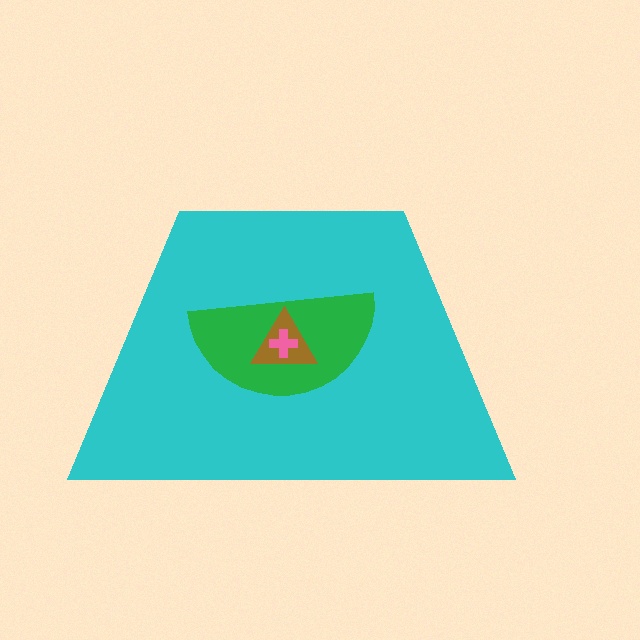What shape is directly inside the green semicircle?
The brown triangle.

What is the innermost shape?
The pink cross.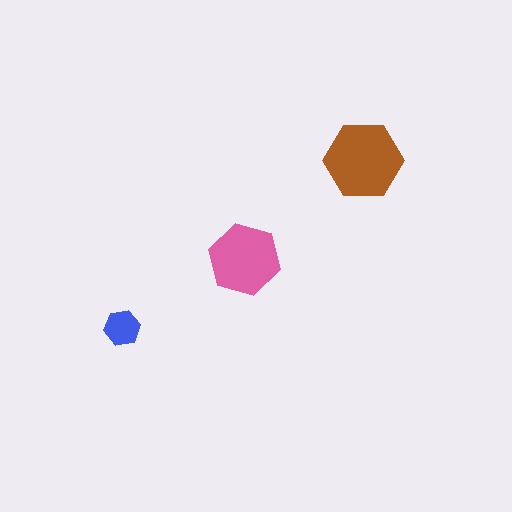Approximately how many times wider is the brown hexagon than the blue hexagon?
About 2 times wider.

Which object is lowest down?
The blue hexagon is bottommost.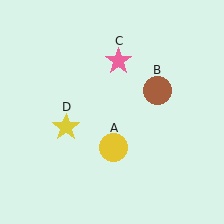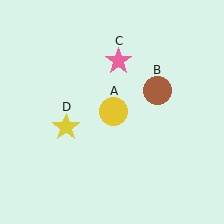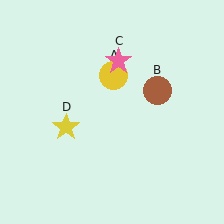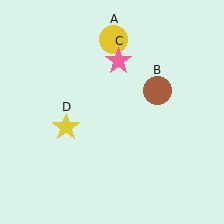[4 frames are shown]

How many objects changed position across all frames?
1 object changed position: yellow circle (object A).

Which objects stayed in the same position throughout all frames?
Brown circle (object B) and pink star (object C) and yellow star (object D) remained stationary.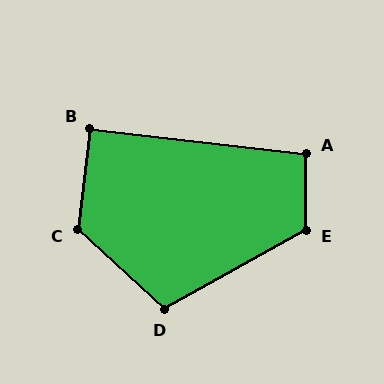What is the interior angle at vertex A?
Approximately 97 degrees (obtuse).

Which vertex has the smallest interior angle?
B, at approximately 90 degrees.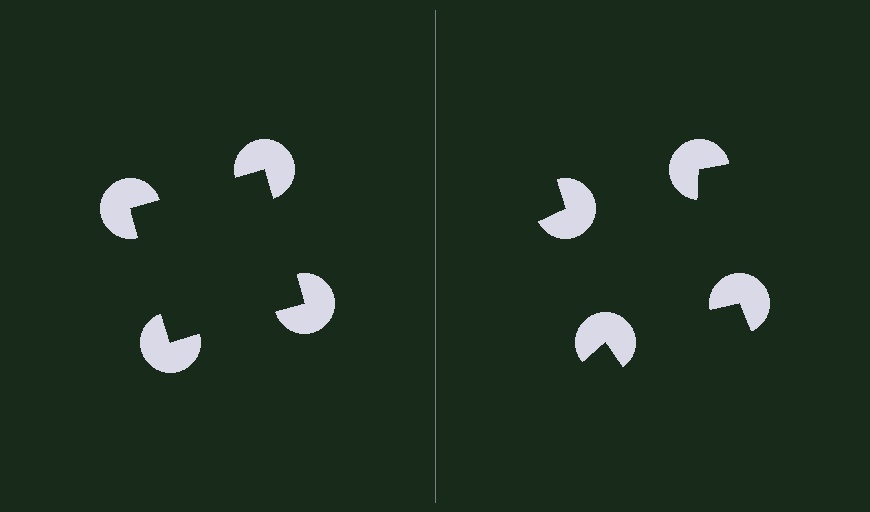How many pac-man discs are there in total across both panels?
8 — 4 on each side.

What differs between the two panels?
The pac-man discs are positioned identically on both sides; only the wedge orientations differ. On the left they align to a square; on the right they are misaligned.